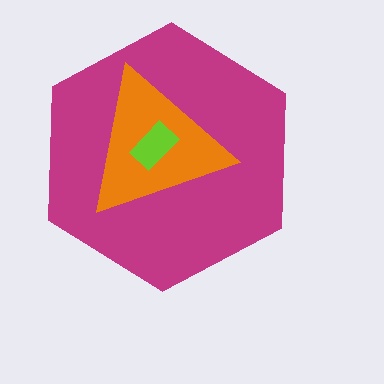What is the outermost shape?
The magenta hexagon.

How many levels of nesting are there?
3.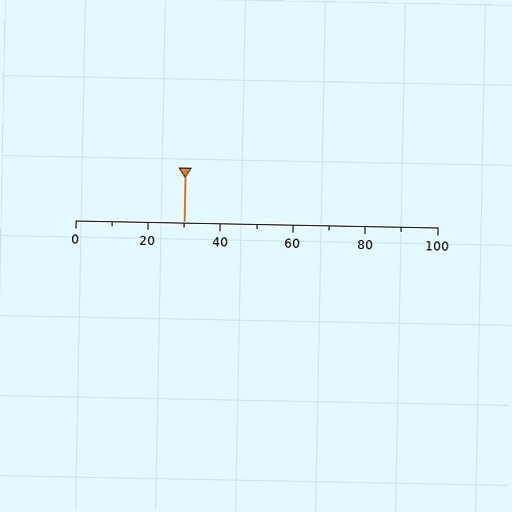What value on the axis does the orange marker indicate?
The marker indicates approximately 30.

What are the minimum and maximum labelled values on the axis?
The axis runs from 0 to 100.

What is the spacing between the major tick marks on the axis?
The major ticks are spaced 20 apart.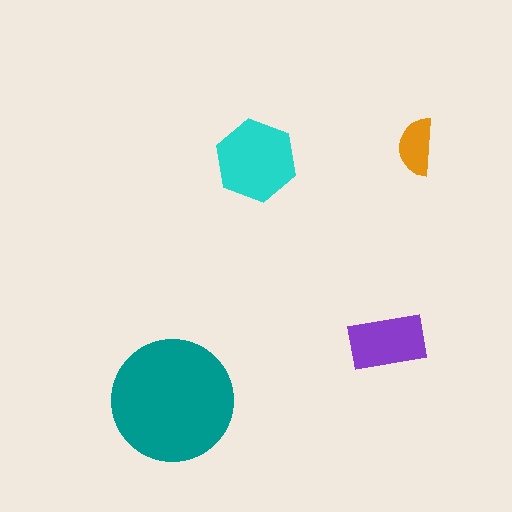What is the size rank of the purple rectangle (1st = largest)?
3rd.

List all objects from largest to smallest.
The teal circle, the cyan hexagon, the purple rectangle, the orange semicircle.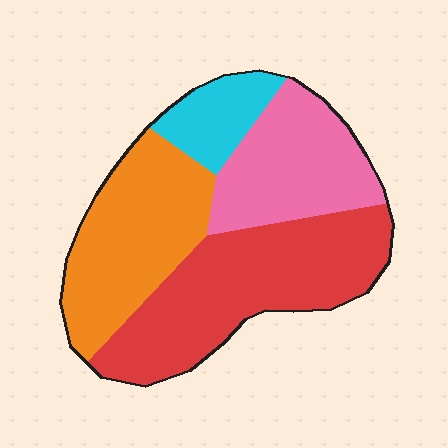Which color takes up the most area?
Red, at roughly 40%.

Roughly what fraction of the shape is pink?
Pink covers roughly 25% of the shape.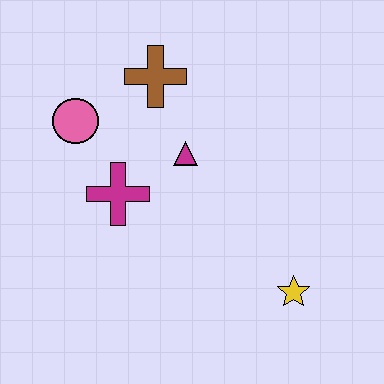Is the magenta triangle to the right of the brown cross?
Yes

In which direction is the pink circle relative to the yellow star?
The pink circle is to the left of the yellow star.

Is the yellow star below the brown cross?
Yes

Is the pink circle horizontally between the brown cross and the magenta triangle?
No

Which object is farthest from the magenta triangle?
The yellow star is farthest from the magenta triangle.